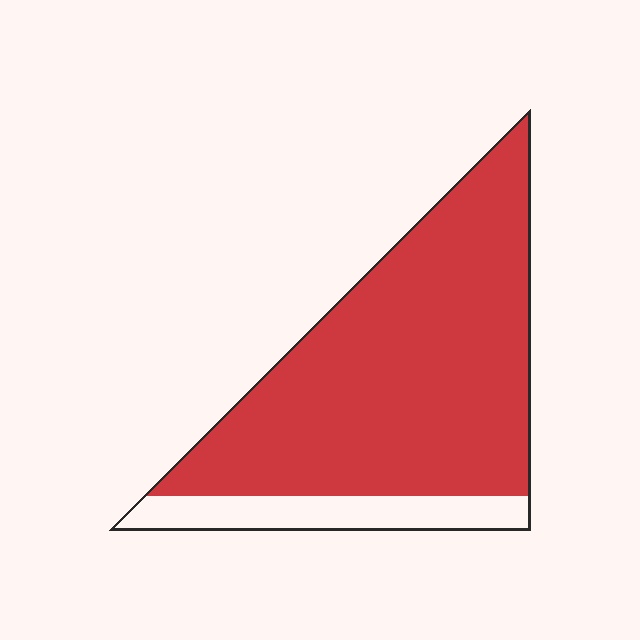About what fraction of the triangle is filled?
About five sixths (5/6).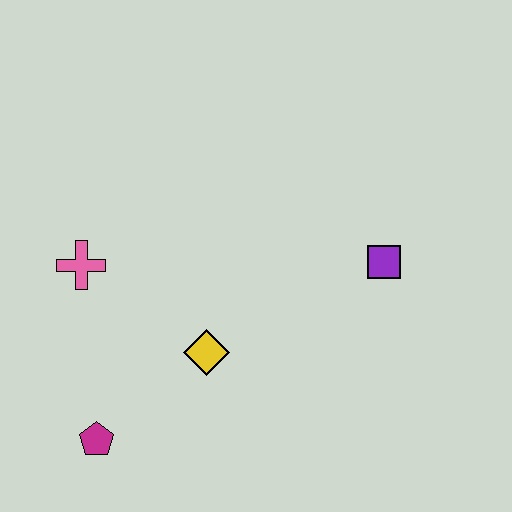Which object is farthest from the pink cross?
The purple square is farthest from the pink cross.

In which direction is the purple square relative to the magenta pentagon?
The purple square is to the right of the magenta pentagon.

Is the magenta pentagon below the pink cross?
Yes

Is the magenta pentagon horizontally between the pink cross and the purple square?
Yes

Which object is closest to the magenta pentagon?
The yellow diamond is closest to the magenta pentagon.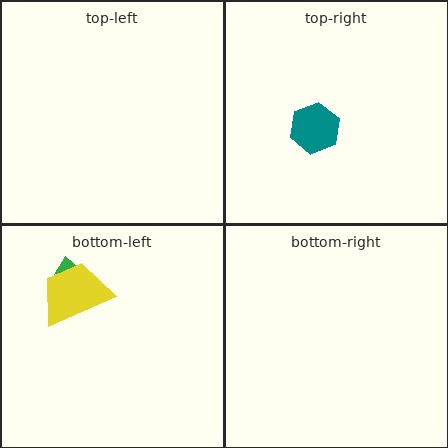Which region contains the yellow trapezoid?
The bottom-left region.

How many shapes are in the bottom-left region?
2.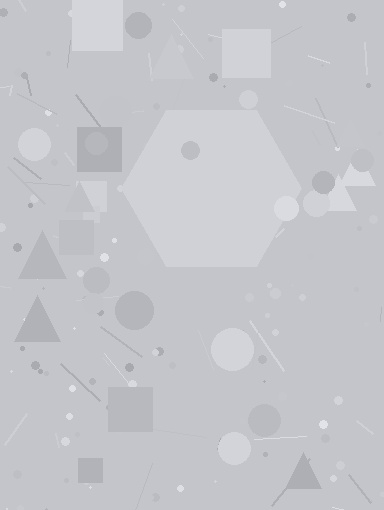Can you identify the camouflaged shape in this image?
The camouflaged shape is a hexagon.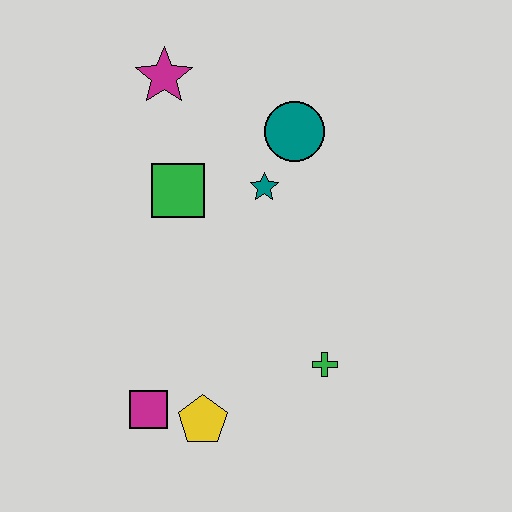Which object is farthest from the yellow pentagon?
The magenta star is farthest from the yellow pentagon.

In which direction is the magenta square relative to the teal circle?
The magenta square is below the teal circle.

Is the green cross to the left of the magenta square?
No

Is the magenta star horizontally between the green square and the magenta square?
Yes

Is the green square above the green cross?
Yes